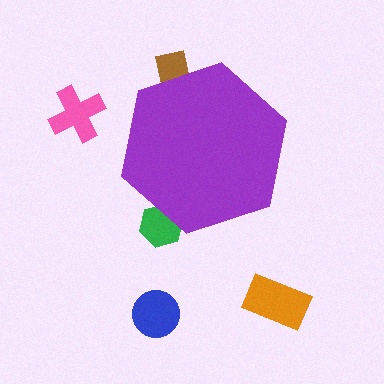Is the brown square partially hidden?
Yes, the brown square is partially hidden behind the purple hexagon.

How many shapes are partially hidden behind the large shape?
2 shapes are partially hidden.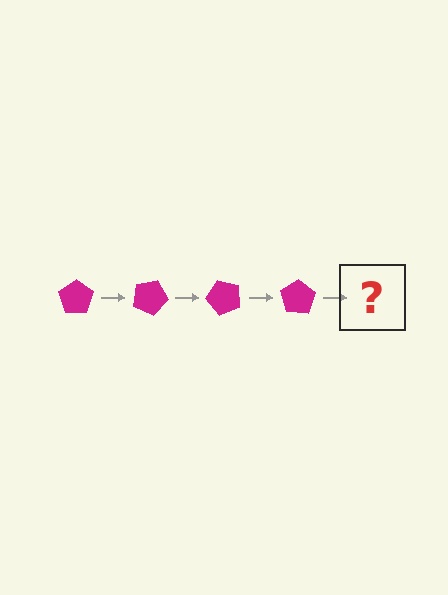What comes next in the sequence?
The next element should be a magenta pentagon rotated 100 degrees.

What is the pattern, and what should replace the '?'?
The pattern is that the pentagon rotates 25 degrees each step. The '?' should be a magenta pentagon rotated 100 degrees.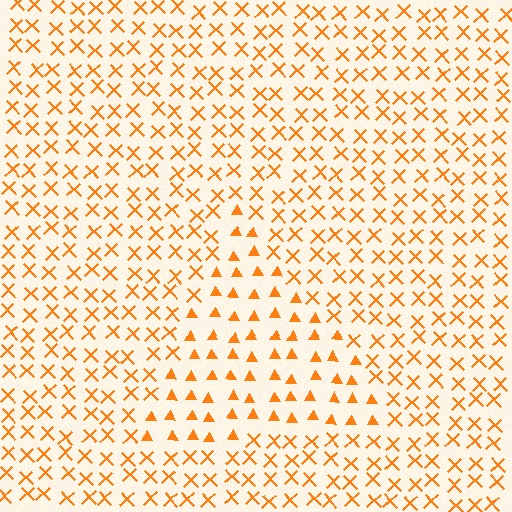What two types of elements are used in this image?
The image uses triangles inside the triangle region and X marks outside it.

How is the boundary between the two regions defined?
The boundary is defined by a change in element shape: triangles inside vs. X marks outside. All elements share the same color and spacing.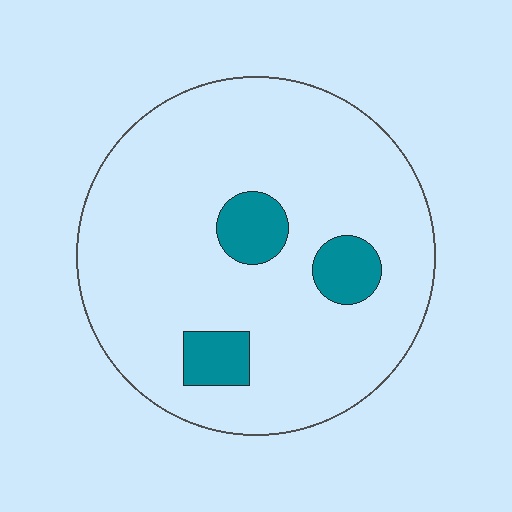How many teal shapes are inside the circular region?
3.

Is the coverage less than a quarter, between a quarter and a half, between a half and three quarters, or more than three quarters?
Less than a quarter.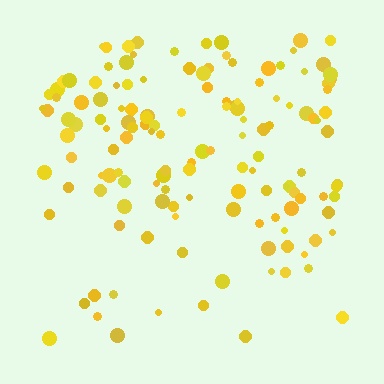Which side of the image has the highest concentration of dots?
The top.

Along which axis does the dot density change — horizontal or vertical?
Vertical.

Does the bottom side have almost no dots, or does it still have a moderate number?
Still a moderate number, just noticeably fewer than the top.